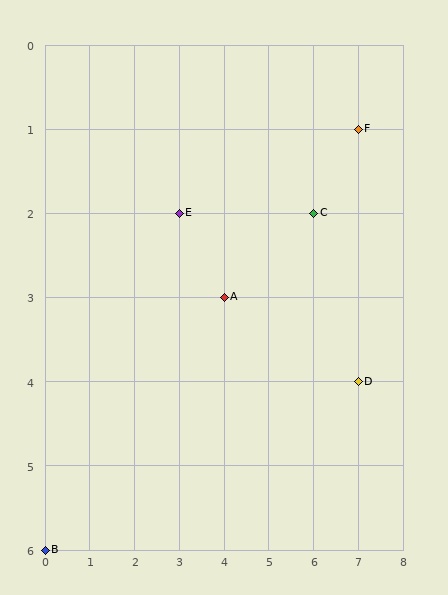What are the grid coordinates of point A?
Point A is at grid coordinates (4, 3).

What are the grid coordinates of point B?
Point B is at grid coordinates (0, 6).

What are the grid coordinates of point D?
Point D is at grid coordinates (7, 4).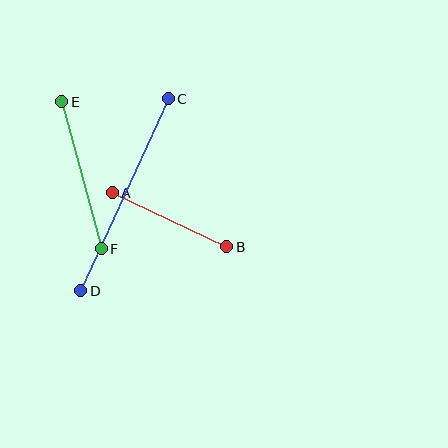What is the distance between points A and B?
The distance is approximately 127 pixels.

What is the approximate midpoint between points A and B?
The midpoint is at approximately (170, 220) pixels.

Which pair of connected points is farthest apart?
Points C and D are farthest apart.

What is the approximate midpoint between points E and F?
The midpoint is at approximately (81, 175) pixels.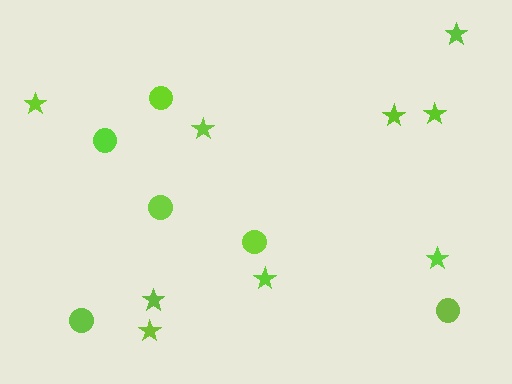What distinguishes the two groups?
There are 2 groups: one group of stars (9) and one group of circles (6).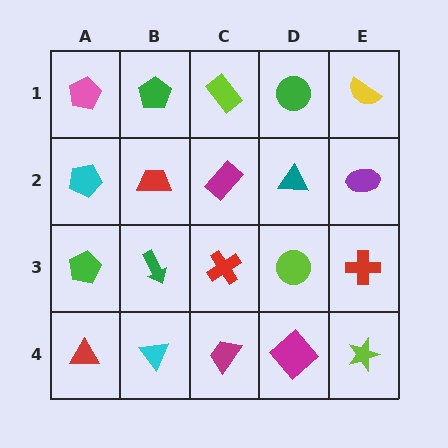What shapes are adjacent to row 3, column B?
A red trapezoid (row 2, column B), a cyan triangle (row 4, column B), a green pentagon (row 3, column A), a red cross (row 3, column C).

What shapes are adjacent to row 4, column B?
A green arrow (row 3, column B), a red triangle (row 4, column A), a magenta trapezoid (row 4, column C).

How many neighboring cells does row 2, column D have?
4.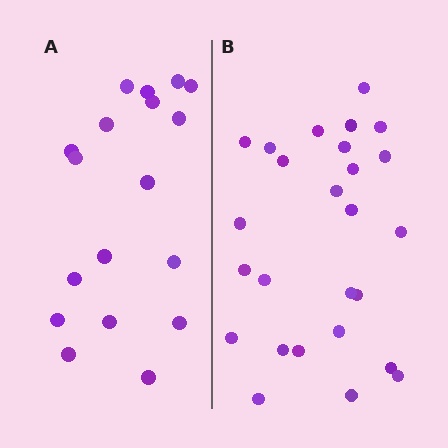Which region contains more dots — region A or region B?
Region B (the right region) has more dots.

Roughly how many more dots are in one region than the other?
Region B has roughly 8 or so more dots than region A.